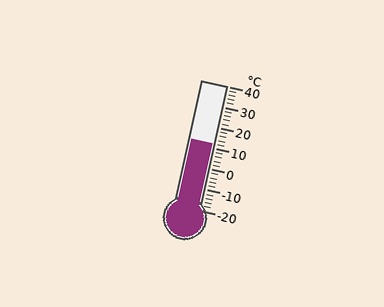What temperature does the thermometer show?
The thermometer shows approximately 12°C.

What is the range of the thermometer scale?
The thermometer scale ranges from -20°C to 40°C.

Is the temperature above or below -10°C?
The temperature is above -10°C.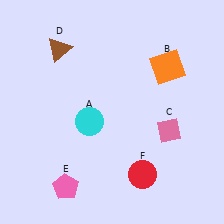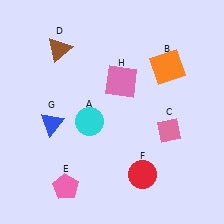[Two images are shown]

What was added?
A blue triangle (G), a pink square (H) were added in Image 2.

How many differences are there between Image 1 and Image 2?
There are 2 differences between the two images.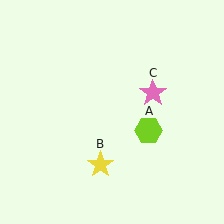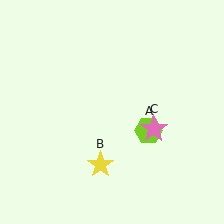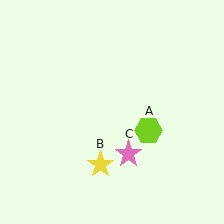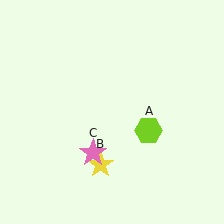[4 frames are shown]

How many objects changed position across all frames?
1 object changed position: pink star (object C).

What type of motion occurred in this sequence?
The pink star (object C) rotated clockwise around the center of the scene.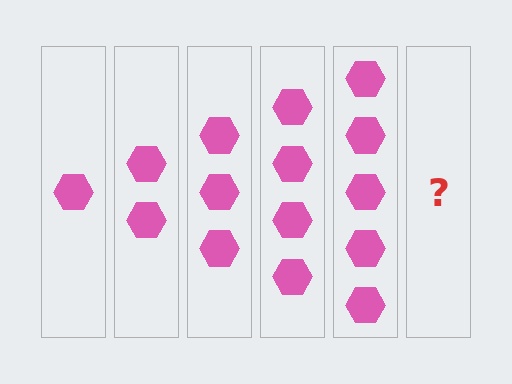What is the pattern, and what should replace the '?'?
The pattern is that each step adds one more hexagon. The '?' should be 6 hexagons.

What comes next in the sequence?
The next element should be 6 hexagons.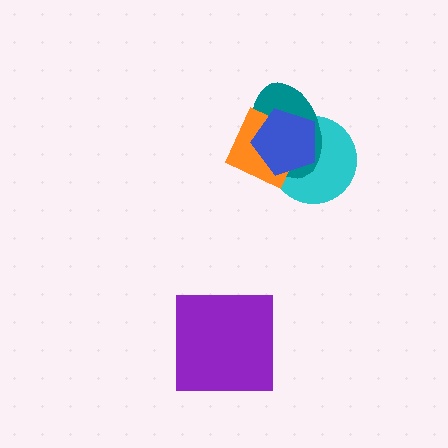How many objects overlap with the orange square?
3 objects overlap with the orange square.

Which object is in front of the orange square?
The blue pentagon is in front of the orange square.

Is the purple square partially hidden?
No, no other shape covers it.